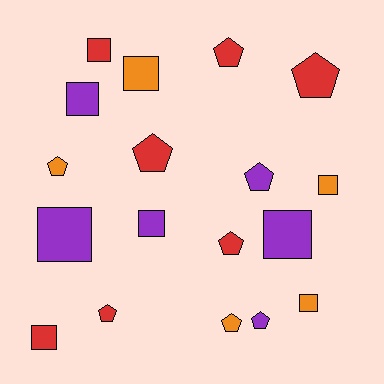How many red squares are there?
There are 2 red squares.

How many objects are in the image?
There are 18 objects.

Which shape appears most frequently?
Square, with 9 objects.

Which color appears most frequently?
Red, with 7 objects.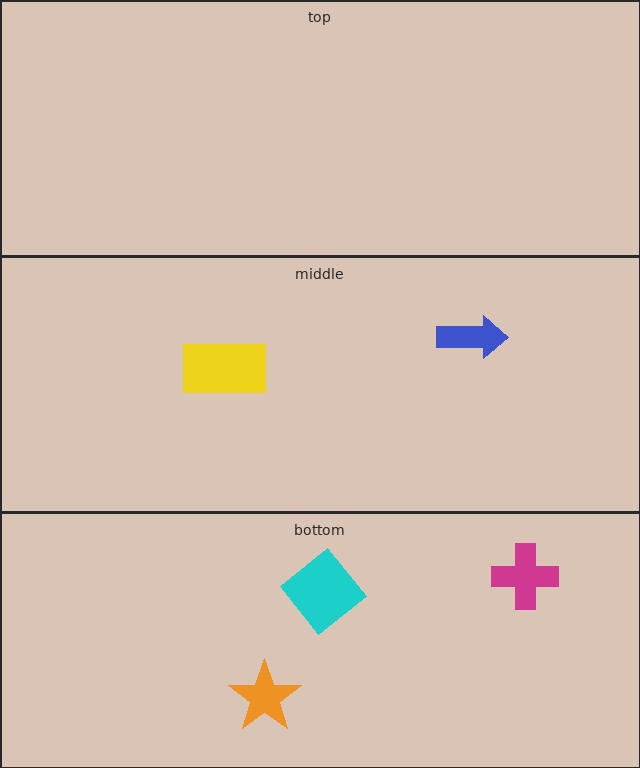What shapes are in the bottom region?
The magenta cross, the orange star, the cyan diamond.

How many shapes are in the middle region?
2.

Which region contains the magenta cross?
The bottom region.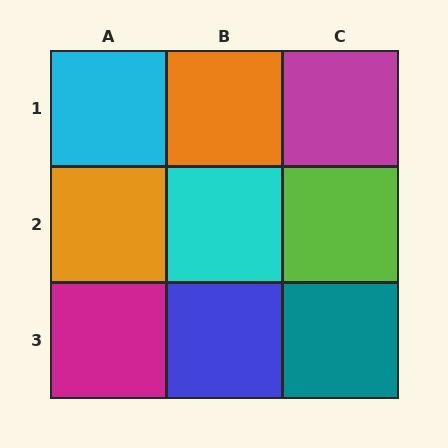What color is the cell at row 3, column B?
Blue.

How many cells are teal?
1 cell is teal.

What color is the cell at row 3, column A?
Magenta.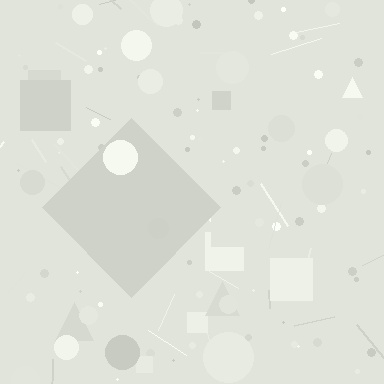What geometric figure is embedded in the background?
A diamond is embedded in the background.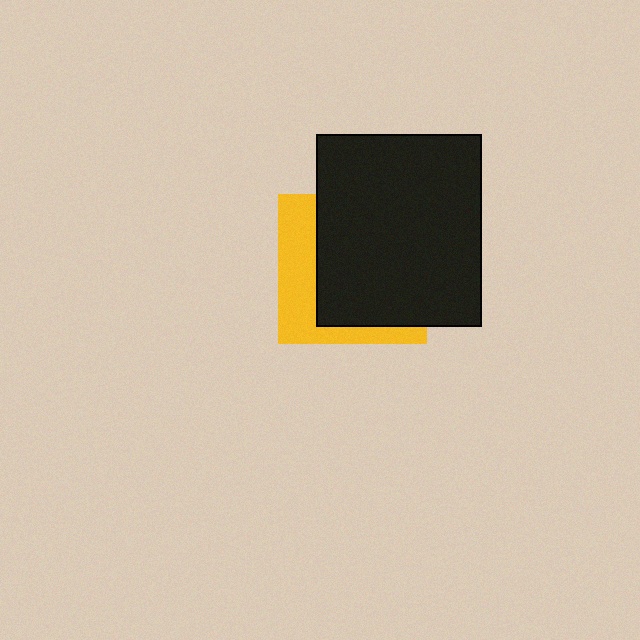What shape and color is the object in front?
The object in front is a black rectangle.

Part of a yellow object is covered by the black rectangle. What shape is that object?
It is a square.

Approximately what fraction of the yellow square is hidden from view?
Roughly 67% of the yellow square is hidden behind the black rectangle.